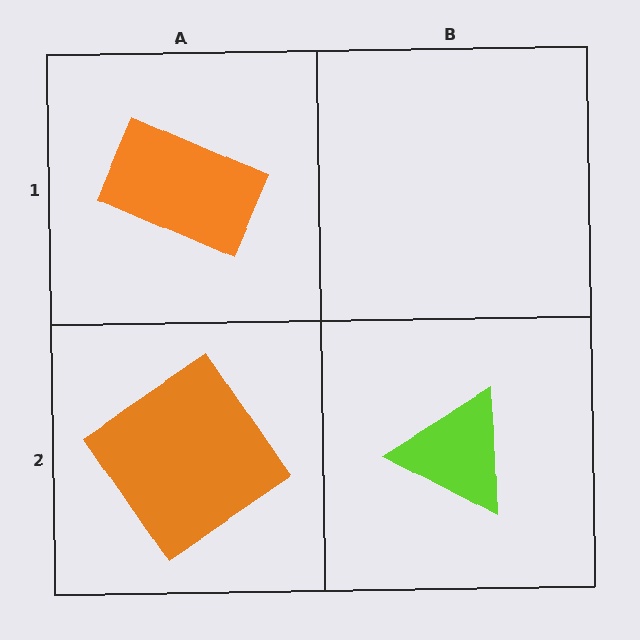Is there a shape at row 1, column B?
No, that cell is empty.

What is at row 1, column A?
An orange rectangle.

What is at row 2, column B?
A lime triangle.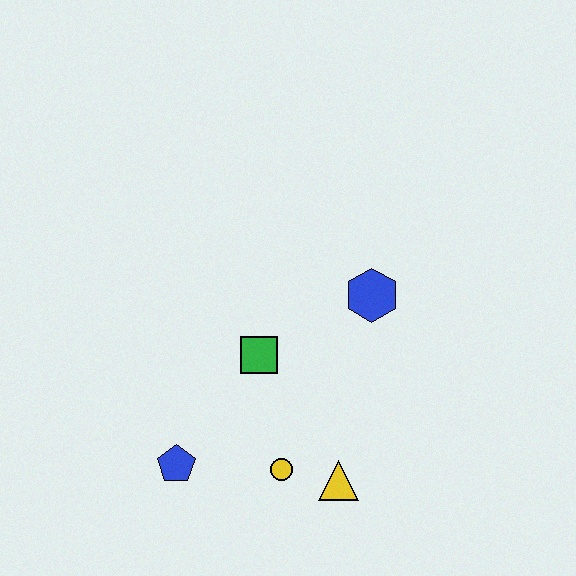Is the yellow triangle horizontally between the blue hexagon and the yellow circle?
Yes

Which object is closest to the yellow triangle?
The yellow circle is closest to the yellow triangle.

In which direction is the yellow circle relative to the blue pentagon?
The yellow circle is to the right of the blue pentagon.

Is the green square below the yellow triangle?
No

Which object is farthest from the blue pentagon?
The blue hexagon is farthest from the blue pentagon.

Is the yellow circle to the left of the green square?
No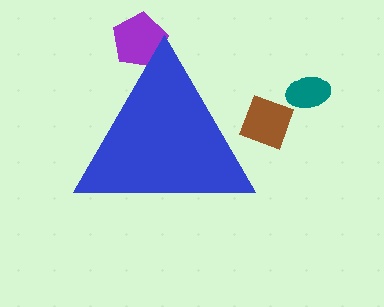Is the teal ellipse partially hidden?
No, the teal ellipse is fully visible.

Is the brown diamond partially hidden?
Yes, the brown diamond is partially hidden behind the blue triangle.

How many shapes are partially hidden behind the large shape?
2 shapes are partially hidden.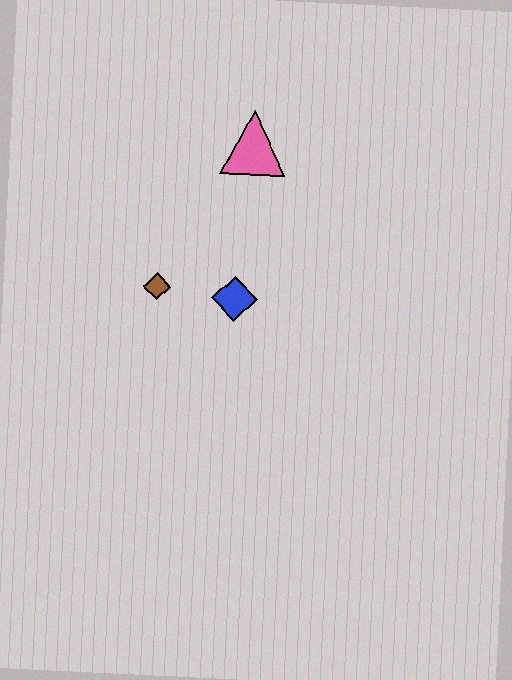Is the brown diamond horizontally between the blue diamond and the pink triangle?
No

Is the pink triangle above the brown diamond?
Yes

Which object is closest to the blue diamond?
The brown diamond is closest to the blue diamond.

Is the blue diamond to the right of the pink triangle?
No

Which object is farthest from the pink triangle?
The brown diamond is farthest from the pink triangle.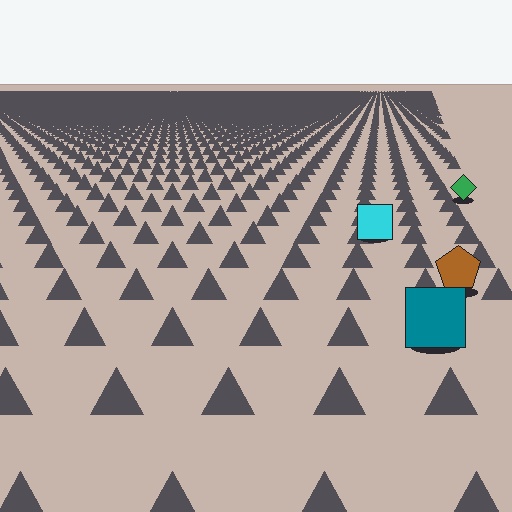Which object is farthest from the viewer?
The green diamond is farthest from the viewer. It appears smaller and the ground texture around it is denser.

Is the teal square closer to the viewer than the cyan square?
Yes. The teal square is closer — you can tell from the texture gradient: the ground texture is coarser near it.